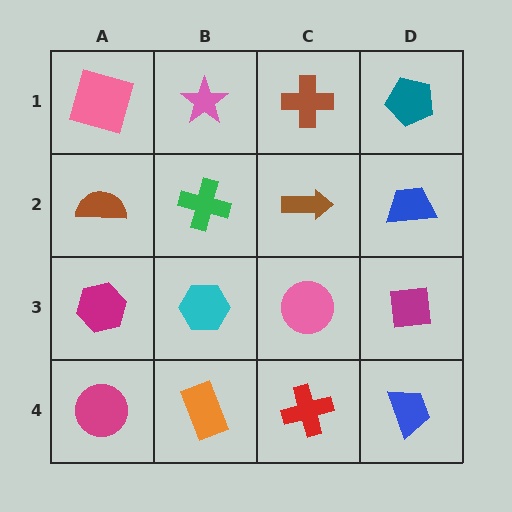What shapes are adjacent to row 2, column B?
A pink star (row 1, column B), a cyan hexagon (row 3, column B), a brown semicircle (row 2, column A), a brown arrow (row 2, column C).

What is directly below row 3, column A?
A magenta circle.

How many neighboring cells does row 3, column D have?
3.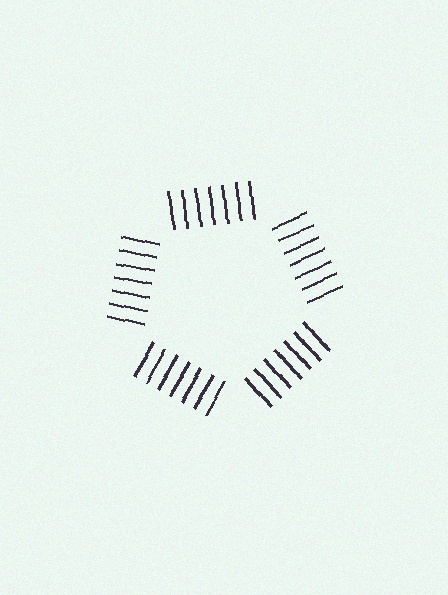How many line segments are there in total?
35 — 7 along each of the 5 edges.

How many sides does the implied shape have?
5 sides — the line-ends trace a pentagon.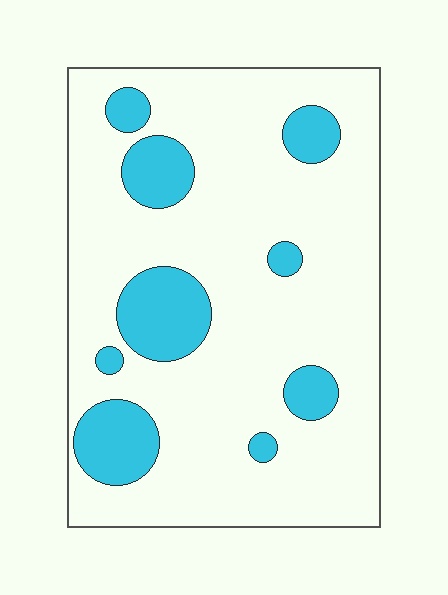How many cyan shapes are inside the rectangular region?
9.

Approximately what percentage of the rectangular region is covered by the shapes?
Approximately 20%.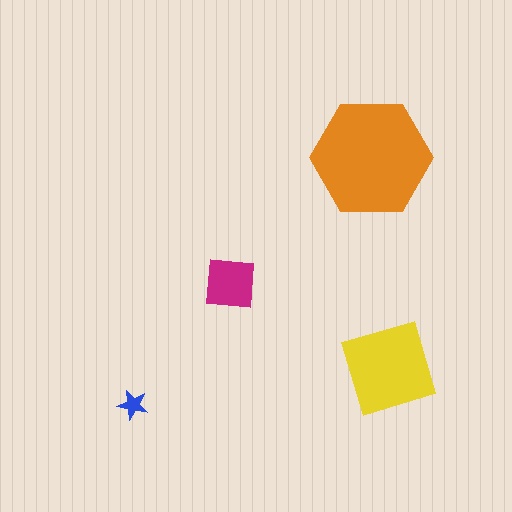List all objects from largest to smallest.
The orange hexagon, the yellow square, the magenta square, the blue star.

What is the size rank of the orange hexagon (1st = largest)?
1st.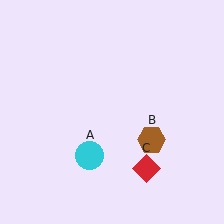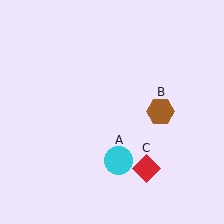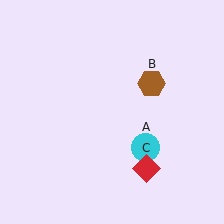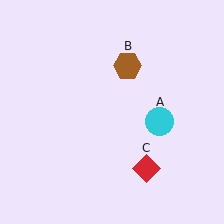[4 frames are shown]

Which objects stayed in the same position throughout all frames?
Red diamond (object C) remained stationary.